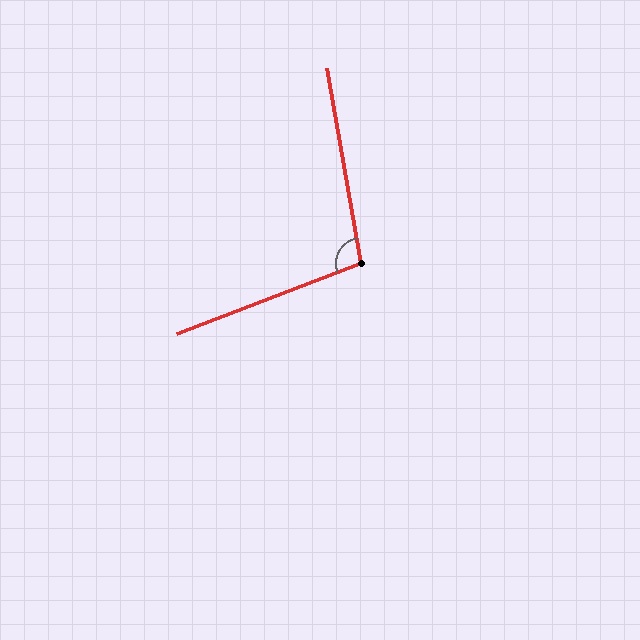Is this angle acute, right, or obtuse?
It is obtuse.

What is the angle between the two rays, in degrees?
Approximately 101 degrees.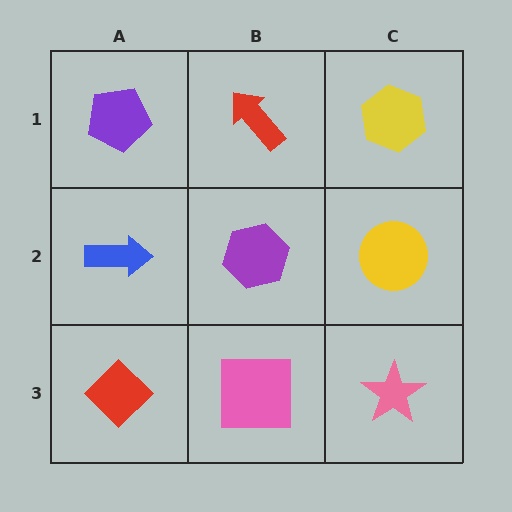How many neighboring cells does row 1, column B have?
3.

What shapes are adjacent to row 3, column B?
A purple hexagon (row 2, column B), a red diamond (row 3, column A), a pink star (row 3, column C).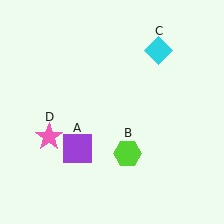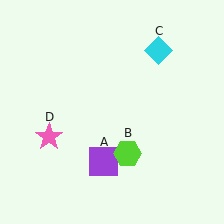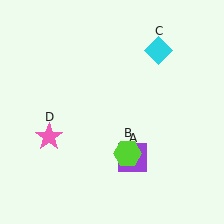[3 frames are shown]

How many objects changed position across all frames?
1 object changed position: purple square (object A).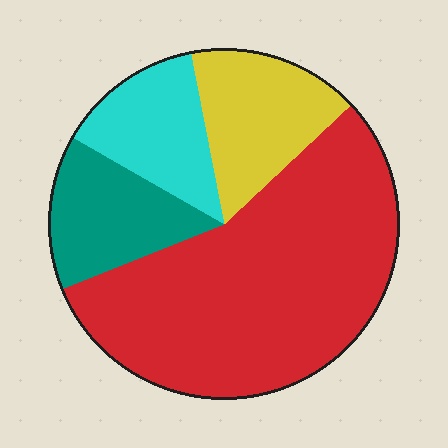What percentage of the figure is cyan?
Cyan covers roughly 15% of the figure.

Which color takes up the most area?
Red, at roughly 55%.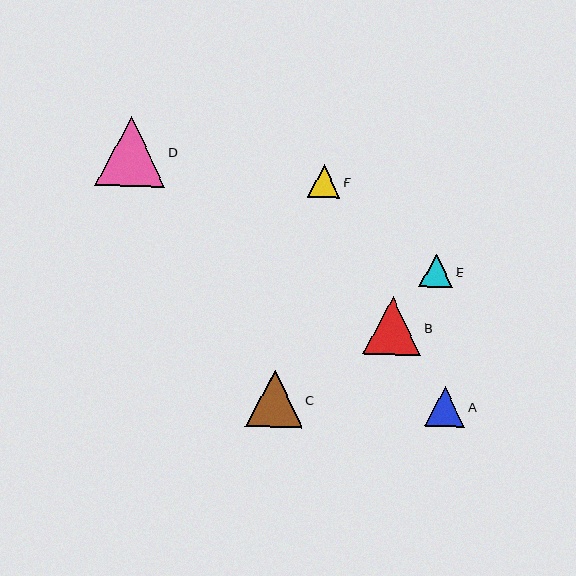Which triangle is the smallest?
Triangle F is the smallest with a size of approximately 33 pixels.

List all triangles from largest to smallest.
From largest to smallest: D, B, C, A, E, F.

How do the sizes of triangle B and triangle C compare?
Triangle B and triangle C are approximately the same size.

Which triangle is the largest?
Triangle D is the largest with a size of approximately 70 pixels.